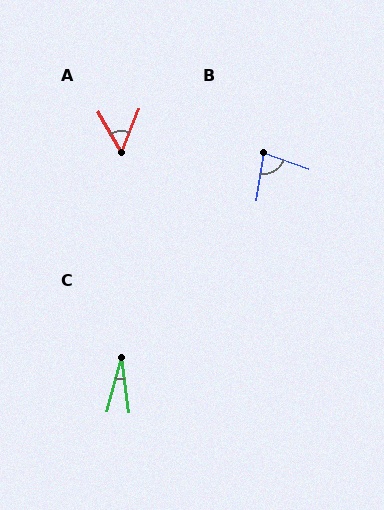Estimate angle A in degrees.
Approximately 52 degrees.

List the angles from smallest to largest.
C (22°), A (52°), B (80°).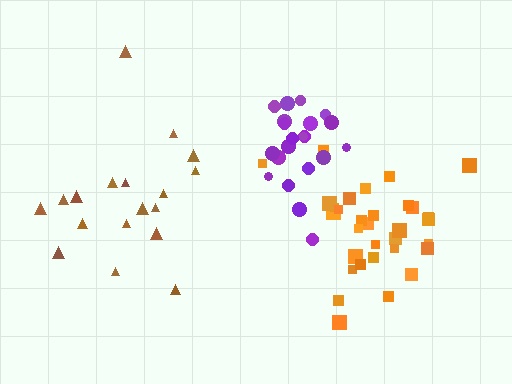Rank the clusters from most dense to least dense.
purple, orange, brown.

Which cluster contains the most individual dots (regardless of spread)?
Orange (32).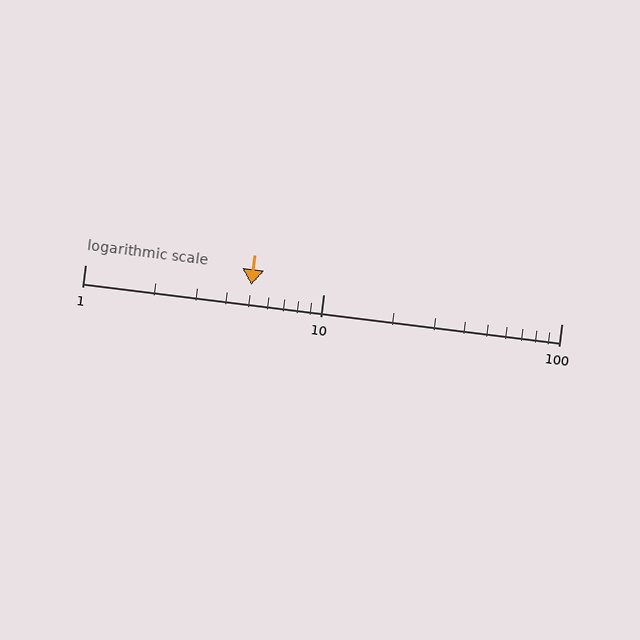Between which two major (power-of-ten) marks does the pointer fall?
The pointer is between 1 and 10.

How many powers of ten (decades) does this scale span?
The scale spans 2 decades, from 1 to 100.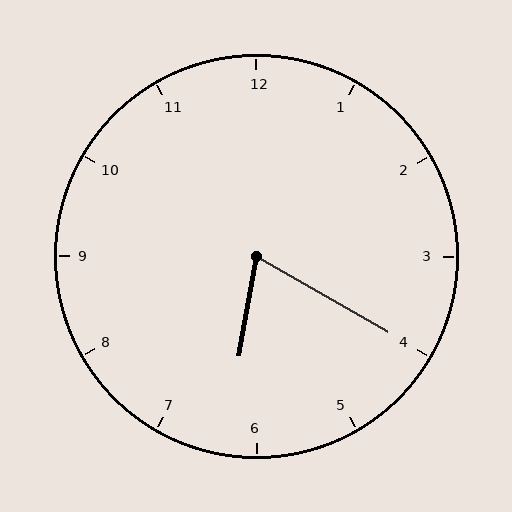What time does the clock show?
6:20.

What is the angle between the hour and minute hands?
Approximately 70 degrees.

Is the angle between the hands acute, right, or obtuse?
It is acute.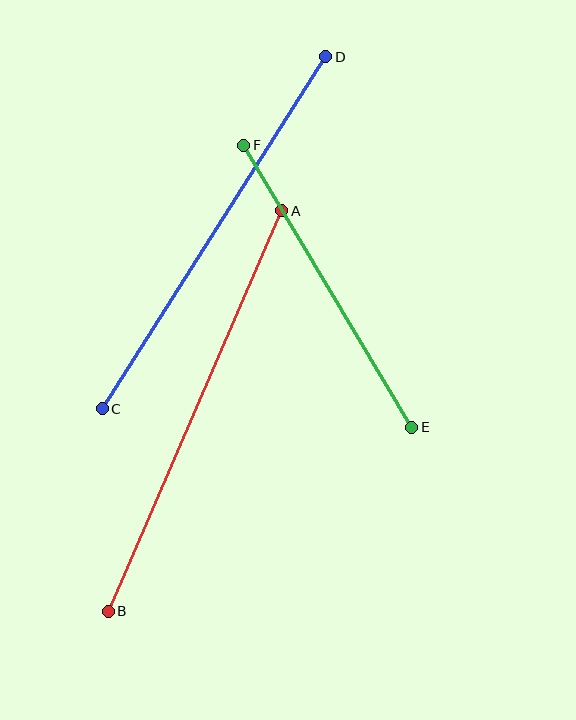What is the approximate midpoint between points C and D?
The midpoint is at approximately (214, 233) pixels.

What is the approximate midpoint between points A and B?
The midpoint is at approximately (195, 411) pixels.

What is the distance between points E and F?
The distance is approximately 328 pixels.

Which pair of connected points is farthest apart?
Points A and B are farthest apart.